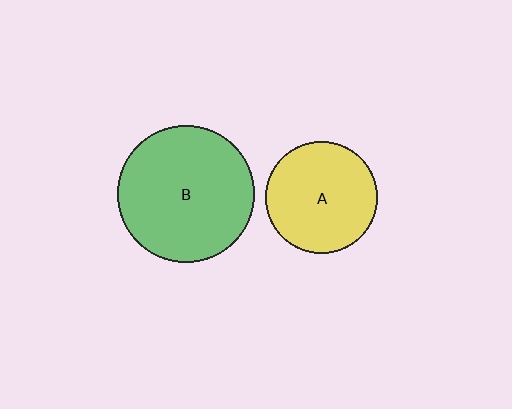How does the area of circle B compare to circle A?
Approximately 1.5 times.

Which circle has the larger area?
Circle B (green).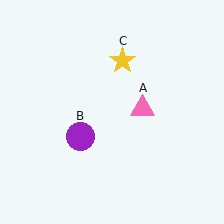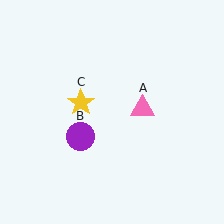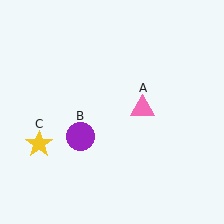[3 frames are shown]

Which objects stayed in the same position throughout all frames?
Pink triangle (object A) and purple circle (object B) remained stationary.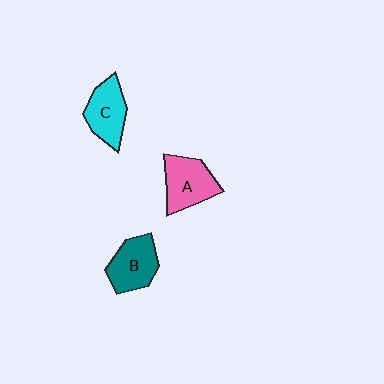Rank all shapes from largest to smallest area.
From largest to smallest: A (pink), B (teal), C (cyan).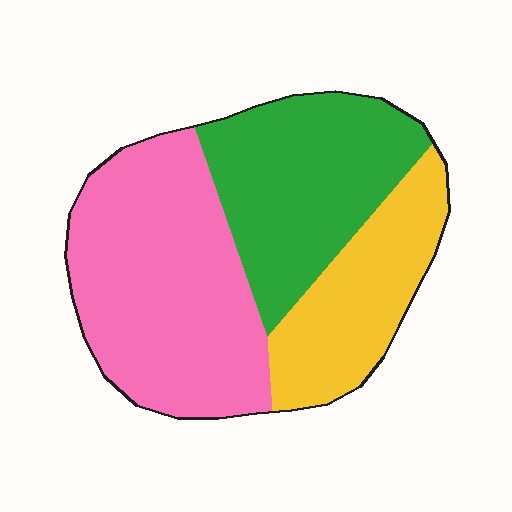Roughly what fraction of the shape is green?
Green covers 32% of the shape.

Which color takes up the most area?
Pink, at roughly 45%.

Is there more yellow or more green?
Green.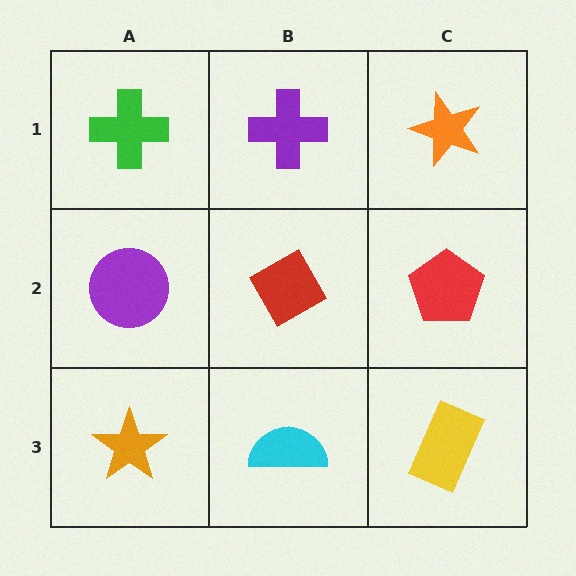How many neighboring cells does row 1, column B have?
3.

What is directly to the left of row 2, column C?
A red diamond.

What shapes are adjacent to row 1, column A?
A purple circle (row 2, column A), a purple cross (row 1, column B).